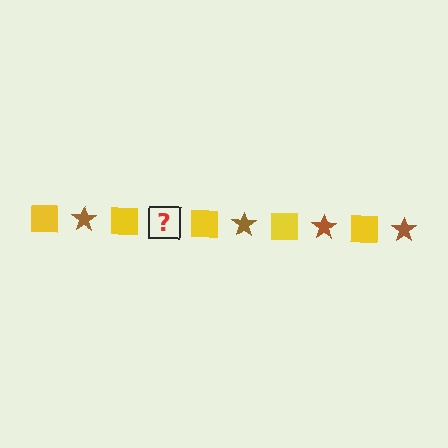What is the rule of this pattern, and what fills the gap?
The rule is that the pattern alternates between yellow square and brown star. The gap should be filled with a brown star.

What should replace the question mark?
The question mark should be replaced with a brown star.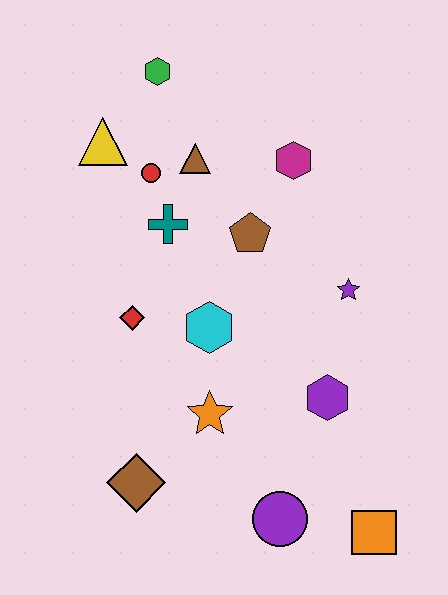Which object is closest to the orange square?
The purple circle is closest to the orange square.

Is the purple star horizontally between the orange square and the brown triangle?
Yes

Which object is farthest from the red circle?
The orange square is farthest from the red circle.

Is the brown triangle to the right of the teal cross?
Yes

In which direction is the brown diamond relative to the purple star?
The brown diamond is to the left of the purple star.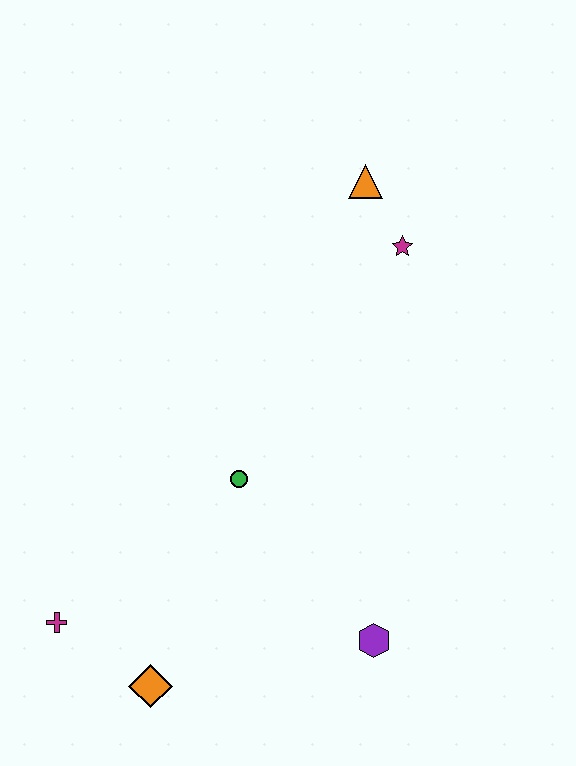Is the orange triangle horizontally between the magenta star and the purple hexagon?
No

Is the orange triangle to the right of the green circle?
Yes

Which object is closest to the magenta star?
The orange triangle is closest to the magenta star.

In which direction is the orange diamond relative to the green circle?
The orange diamond is below the green circle.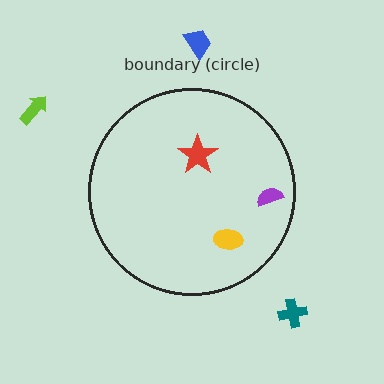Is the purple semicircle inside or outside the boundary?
Inside.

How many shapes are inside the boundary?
3 inside, 3 outside.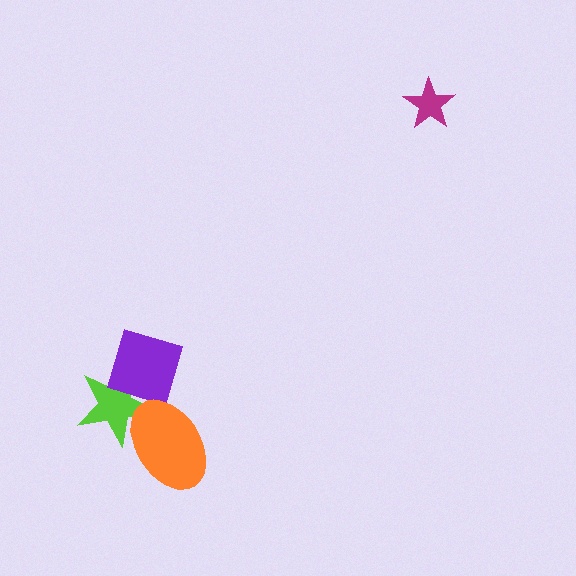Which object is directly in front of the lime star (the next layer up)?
The purple diamond is directly in front of the lime star.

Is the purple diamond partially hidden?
Yes, it is partially covered by another shape.